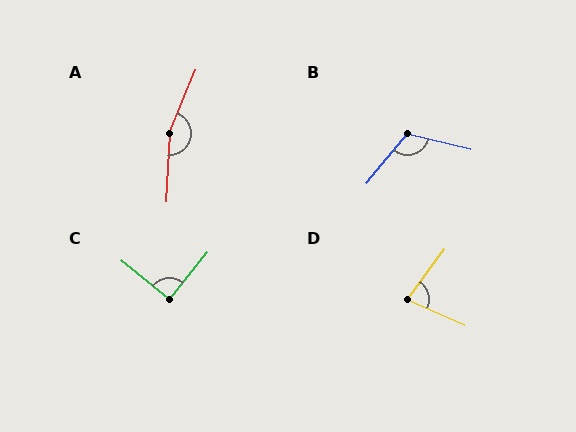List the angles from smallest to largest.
D (77°), C (90°), B (115°), A (161°).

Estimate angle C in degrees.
Approximately 90 degrees.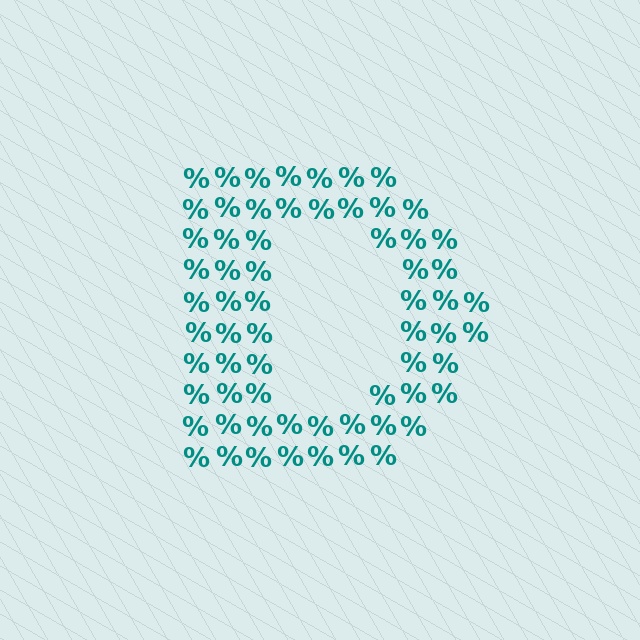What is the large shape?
The large shape is the letter D.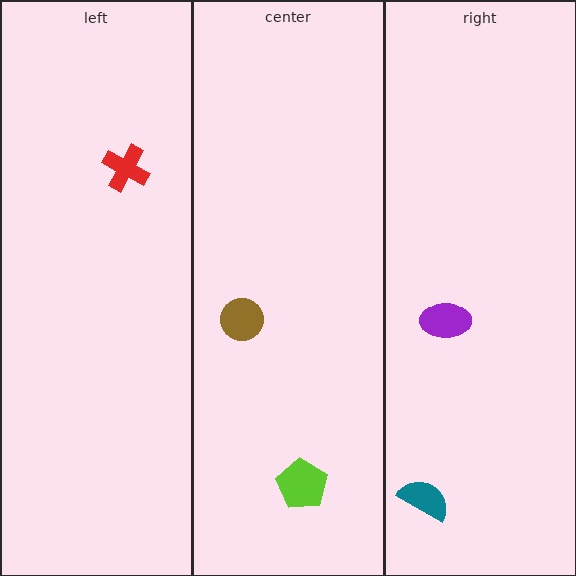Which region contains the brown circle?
The center region.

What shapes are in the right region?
The purple ellipse, the teal semicircle.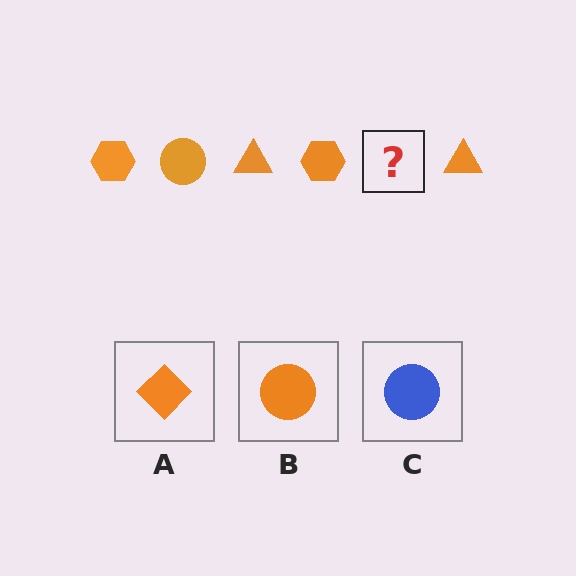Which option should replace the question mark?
Option B.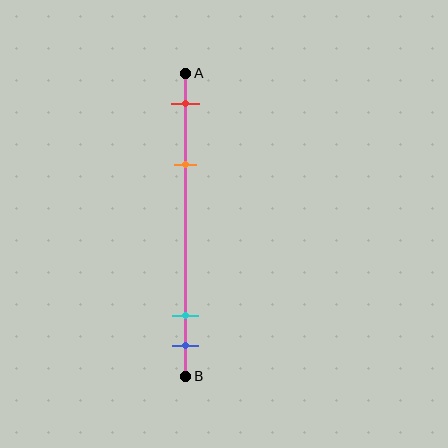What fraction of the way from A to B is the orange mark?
The orange mark is approximately 30% (0.3) of the way from A to B.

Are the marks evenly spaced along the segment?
No, the marks are not evenly spaced.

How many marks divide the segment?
There are 4 marks dividing the segment.